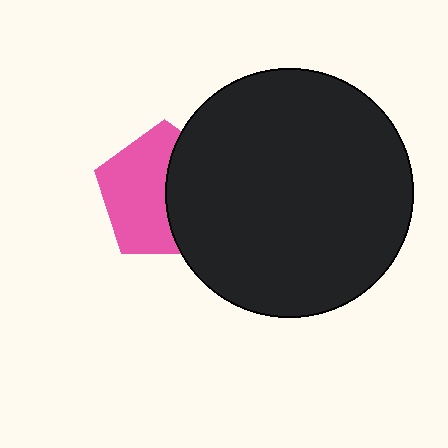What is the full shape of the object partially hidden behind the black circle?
The partially hidden object is a pink pentagon.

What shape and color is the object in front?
The object in front is a black circle.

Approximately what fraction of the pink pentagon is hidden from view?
Roughly 44% of the pink pentagon is hidden behind the black circle.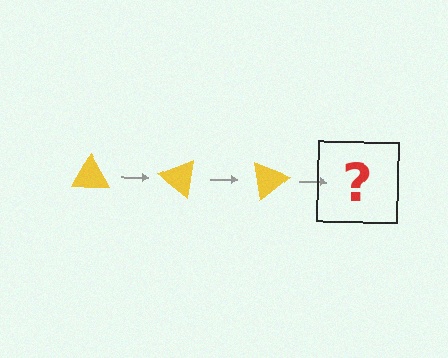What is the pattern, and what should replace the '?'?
The pattern is that the triangle rotates 40 degrees each step. The '?' should be a yellow triangle rotated 120 degrees.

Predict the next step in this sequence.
The next step is a yellow triangle rotated 120 degrees.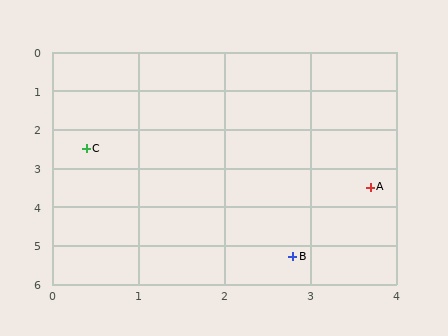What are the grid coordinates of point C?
Point C is at approximately (0.4, 2.5).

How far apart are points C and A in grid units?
Points C and A are about 3.4 grid units apart.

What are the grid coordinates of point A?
Point A is at approximately (3.7, 3.5).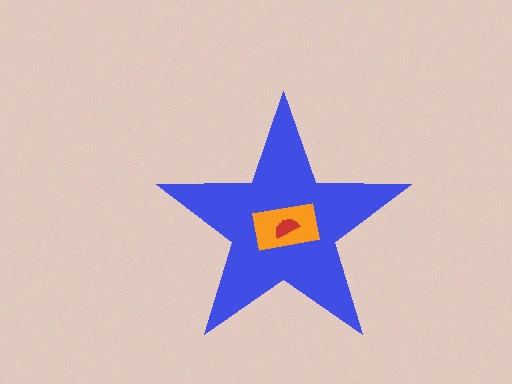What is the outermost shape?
The blue star.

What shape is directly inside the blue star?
The orange rectangle.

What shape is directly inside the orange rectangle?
The red semicircle.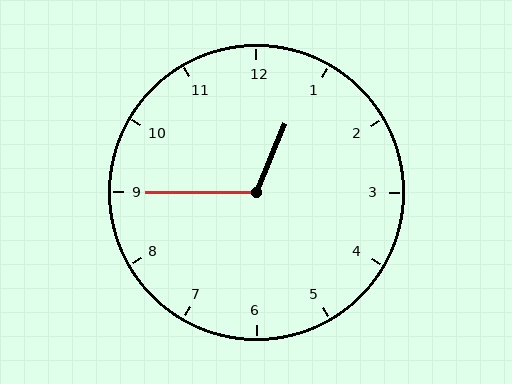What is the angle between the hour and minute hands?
Approximately 112 degrees.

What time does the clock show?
12:45.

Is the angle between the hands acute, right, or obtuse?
It is obtuse.